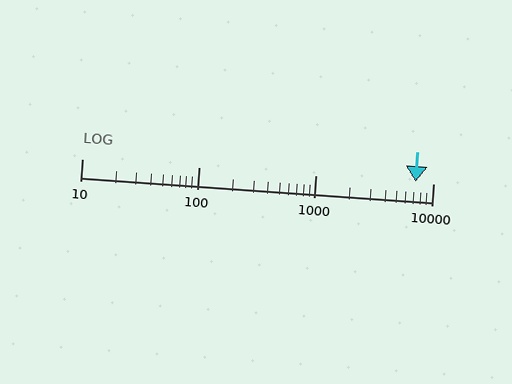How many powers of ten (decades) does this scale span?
The scale spans 3 decades, from 10 to 10000.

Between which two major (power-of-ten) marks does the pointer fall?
The pointer is between 1000 and 10000.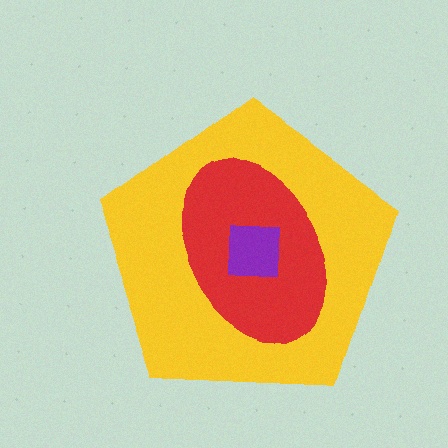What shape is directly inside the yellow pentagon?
The red ellipse.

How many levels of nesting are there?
3.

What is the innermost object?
The purple square.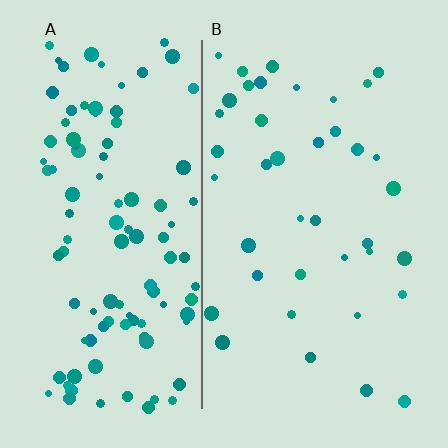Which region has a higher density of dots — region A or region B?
A (the left).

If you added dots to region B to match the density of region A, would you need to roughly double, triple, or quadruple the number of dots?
Approximately triple.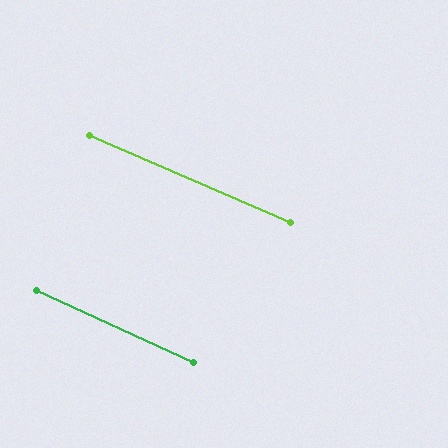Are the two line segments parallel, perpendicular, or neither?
Parallel — their directions differ by only 1.3°.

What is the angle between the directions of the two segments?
Approximately 1 degree.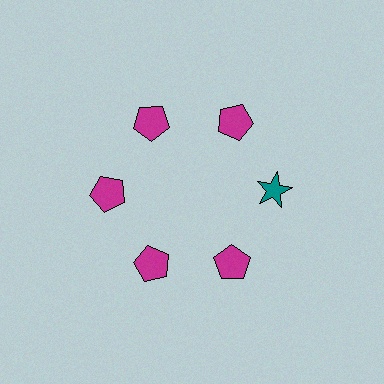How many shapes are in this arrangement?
There are 6 shapes arranged in a ring pattern.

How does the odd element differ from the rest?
It differs in both color (teal instead of magenta) and shape (star instead of pentagon).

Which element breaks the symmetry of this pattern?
The teal star at roughly the 3 o'clock position breaks the symmetry. All other shapes are magenta pentagons.